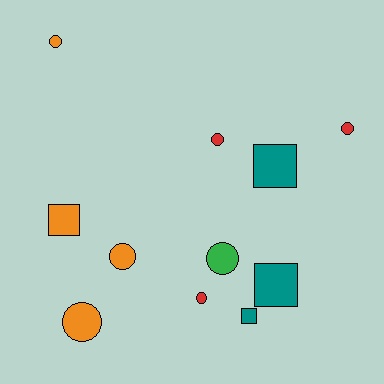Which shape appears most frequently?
Circle, with 7 objects.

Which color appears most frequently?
Orange, with 4 objects.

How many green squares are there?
There are no green squares.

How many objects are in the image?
There are 11 objects.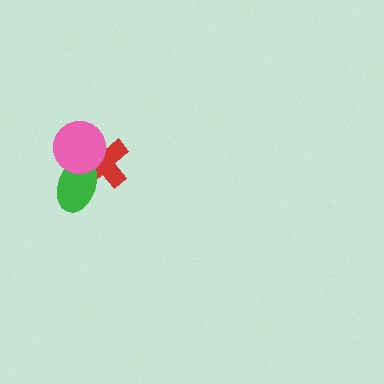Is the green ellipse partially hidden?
Yes, it is partially covered by another shape.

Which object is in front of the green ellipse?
The pink circle is in front of the green ellipse.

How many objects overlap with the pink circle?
2 objects overlap with the pink circle.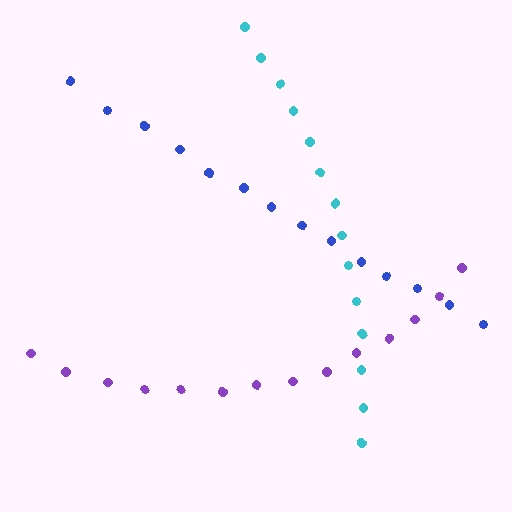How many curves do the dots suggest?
There are 3 distinct paths.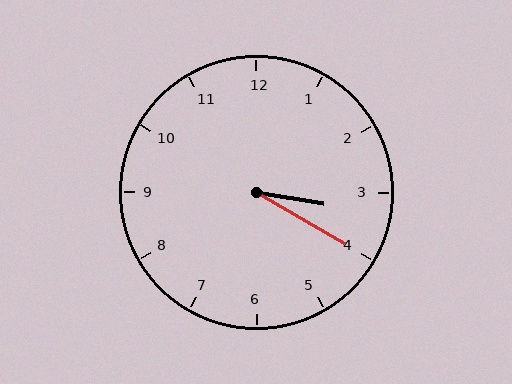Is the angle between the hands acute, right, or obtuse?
It is acute.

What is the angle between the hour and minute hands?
Approximately 20 degrees.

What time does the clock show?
3:20.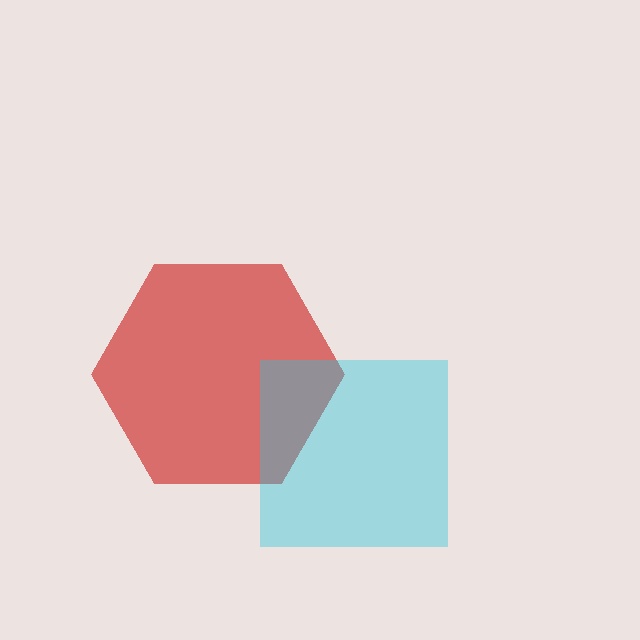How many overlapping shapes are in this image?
There are 2 overlapping shapes in the image.